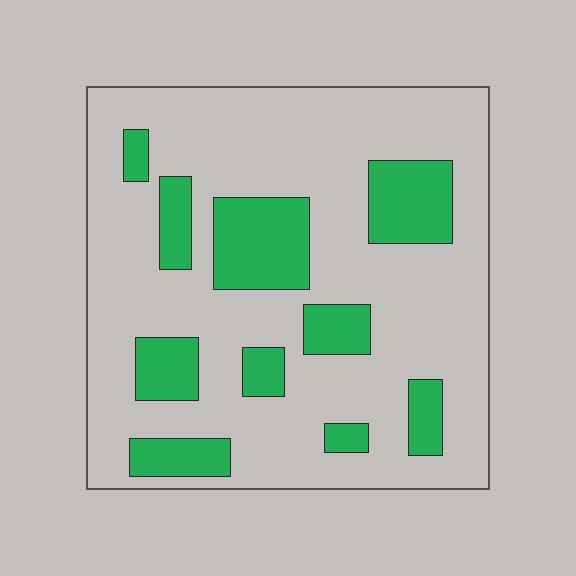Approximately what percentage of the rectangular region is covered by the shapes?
Approximately 25%.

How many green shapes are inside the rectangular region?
10.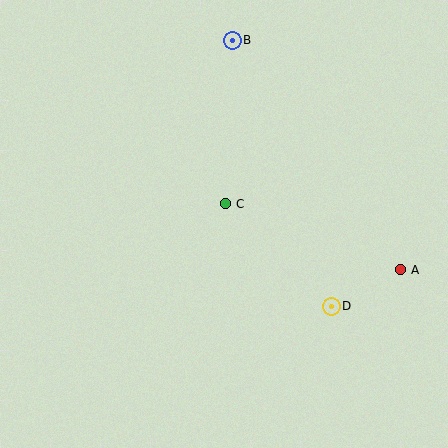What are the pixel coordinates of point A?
Point A is at (400, 270).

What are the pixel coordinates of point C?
Point C is at (225, 204).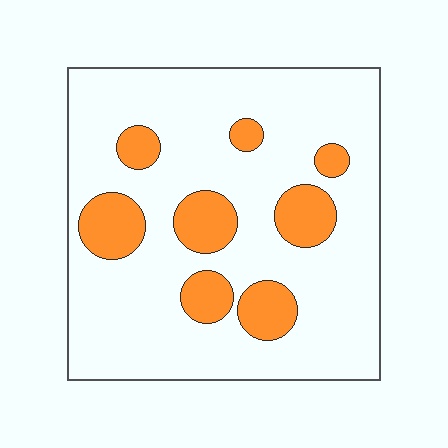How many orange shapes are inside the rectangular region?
8.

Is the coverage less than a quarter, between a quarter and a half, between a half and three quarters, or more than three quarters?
Less than a quarter.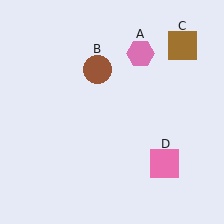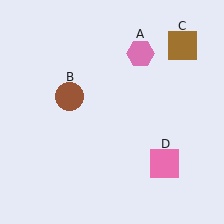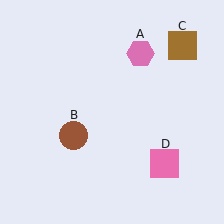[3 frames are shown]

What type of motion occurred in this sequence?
The brown circle (object B) rotated counterclockwise around the center of the scene.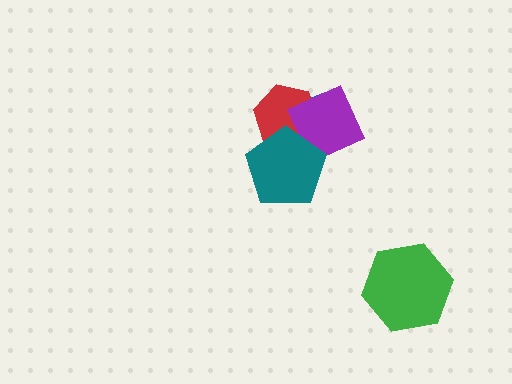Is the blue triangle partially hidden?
Yes, it is partially covered by another shape.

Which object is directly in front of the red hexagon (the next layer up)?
The purple square is directly in front of the red hexagon.